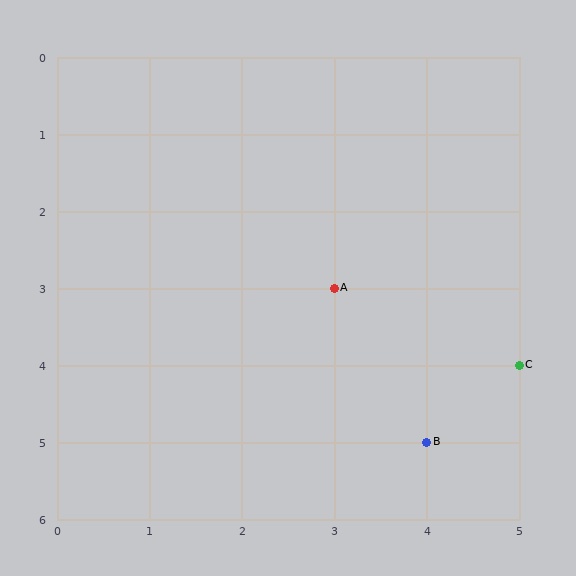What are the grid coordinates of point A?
Point A is at grid coordinates (3, 3).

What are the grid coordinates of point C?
Point C is at grid coordinates (5, 4).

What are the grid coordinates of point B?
Point B is at grid coordinates (4, 5).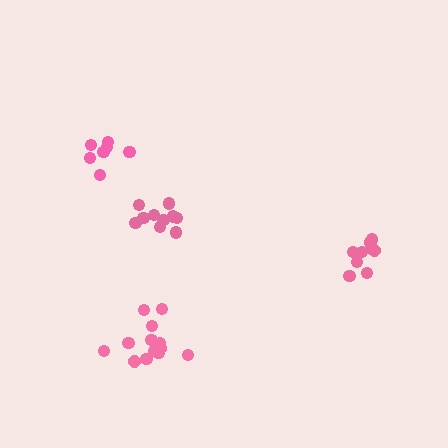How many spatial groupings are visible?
There are 4 spatial groupings.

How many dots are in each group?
Group 1: 10 dots, Group 2: 13 dots, Group 3: 7 dots, Group 4: 9 dots (39 total).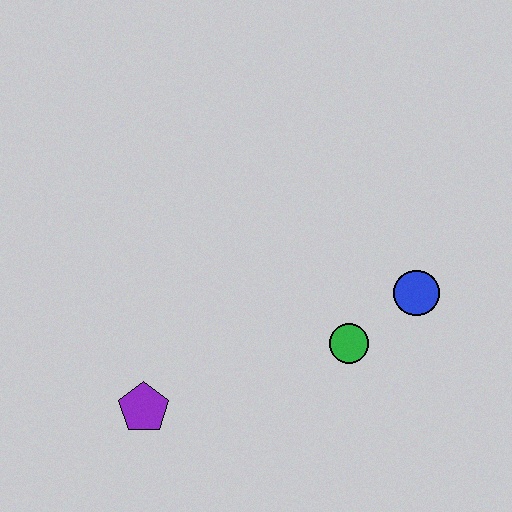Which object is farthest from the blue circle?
The purple pentagon is farthest from the blue circle.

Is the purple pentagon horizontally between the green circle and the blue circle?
No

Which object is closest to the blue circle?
The green circle is closest to the blue circle.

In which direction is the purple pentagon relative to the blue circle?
The purple pentagon is to the left of the blue circle.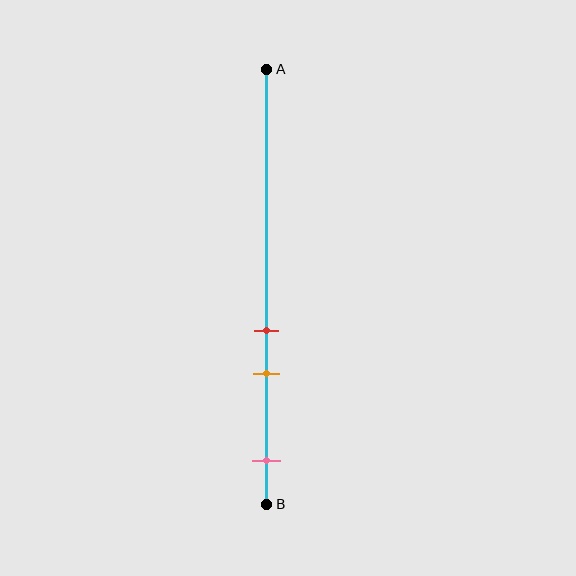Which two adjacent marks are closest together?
The red and orange marks are the closest adjacent pair.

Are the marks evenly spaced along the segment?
No, the marks are not evenly spaced.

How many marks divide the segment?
There are 3 marks dividing the segment.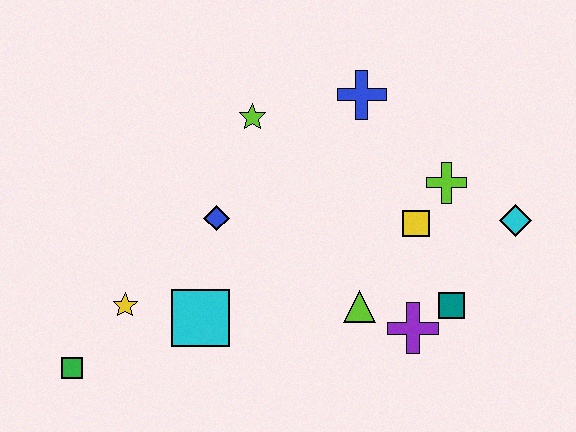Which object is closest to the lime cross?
The yellow square is closest to the lime cross.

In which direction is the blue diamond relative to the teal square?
The blue diamond is to the left of the teal square.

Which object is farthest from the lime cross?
The green square is farthest from the lime cross.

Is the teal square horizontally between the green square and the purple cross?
No